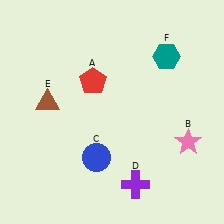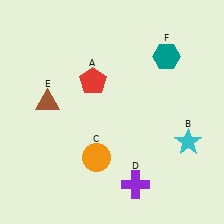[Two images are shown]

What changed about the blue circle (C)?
In Image 1, C is blue. In Image 2, it changed to orange.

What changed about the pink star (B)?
In Image 1, B is pink. In Image 2, it changed to cyan.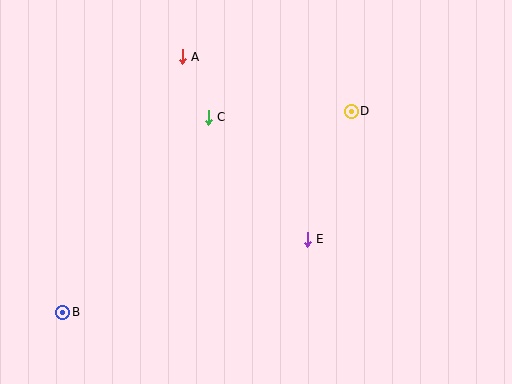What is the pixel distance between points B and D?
The distance between B and D is 352 pixels.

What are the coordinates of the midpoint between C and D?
The midpoint between C and D is at (280, 114).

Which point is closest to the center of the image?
Point E at (307, 239) is closest to the center.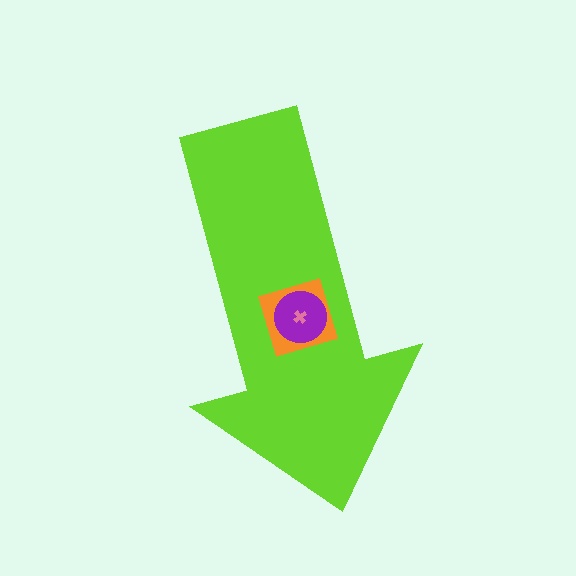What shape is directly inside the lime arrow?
The orange square.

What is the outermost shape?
The lime arrow.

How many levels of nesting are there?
4.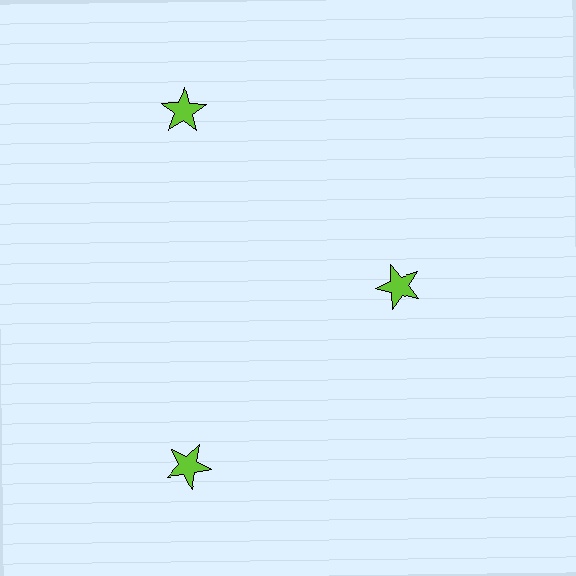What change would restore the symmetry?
The symmetry would be restored by moving it outward, back onto the ring so that all 3 stars sit at equal angles and equal distance from the center.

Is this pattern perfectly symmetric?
No. The 3 lime stars are arranged in a ring, but one element near the 3 o'clock position is pulled inward toward the center, breaking the 3-fold rotational symmetry.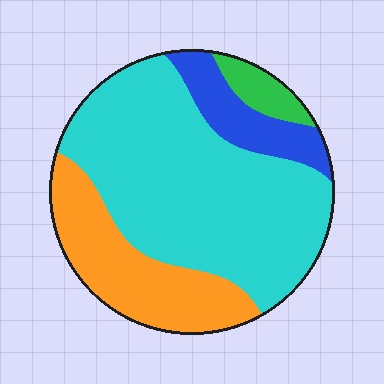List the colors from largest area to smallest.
From largest to smallest: cyan, orange, blue, green.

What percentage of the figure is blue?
Blue takes up about one eighth (1/8) of the figure.